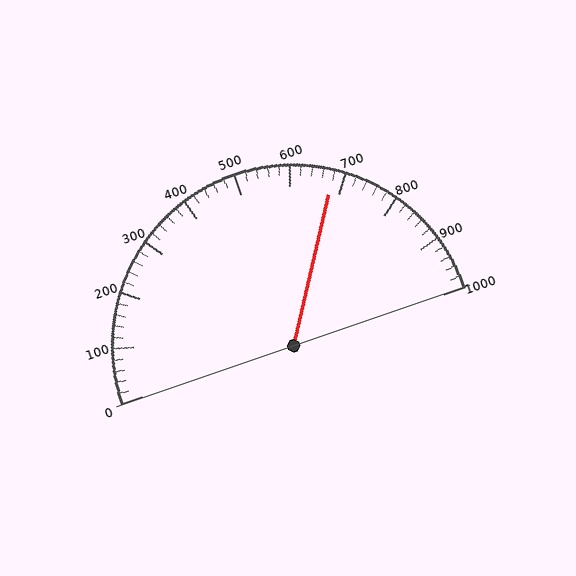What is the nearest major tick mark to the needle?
The nearest major tick mark is 700.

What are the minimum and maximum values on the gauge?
The gauge ranges from 0 to 1000.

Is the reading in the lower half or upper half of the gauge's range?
The reading is in the upper half of the range (0 to 1000).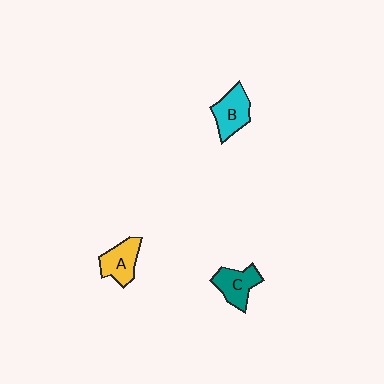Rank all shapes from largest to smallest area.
From largest to smallest: B (cyan), C (teal), A (yellow).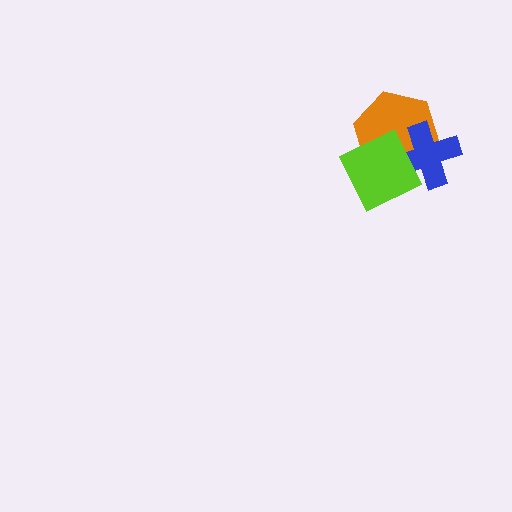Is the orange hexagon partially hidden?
Yes, it is partially covered by another shape.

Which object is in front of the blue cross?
The lime diamond is in front of the blue cross.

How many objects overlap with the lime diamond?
2 objects overlap with the lime diamond.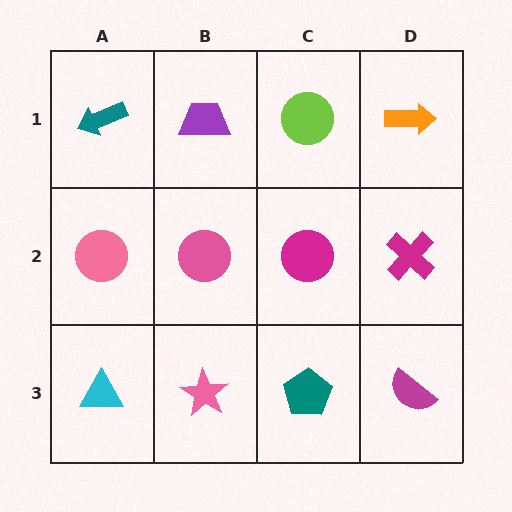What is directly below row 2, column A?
A cyan triangle.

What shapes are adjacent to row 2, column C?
A lime circle (row 1, column C), a teal pentagon (row 3, column C), a pink circle (row 2, column B), a magenta cross (row 2, column D).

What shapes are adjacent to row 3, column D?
A magenta cross (row 2, column D), a teal pentagon (row 3, column C).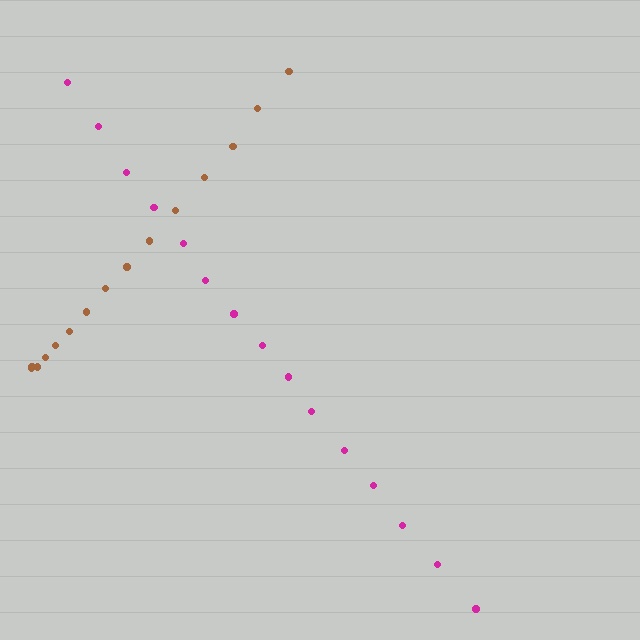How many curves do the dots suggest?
There are 2 distinct paths.